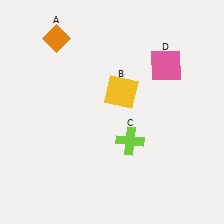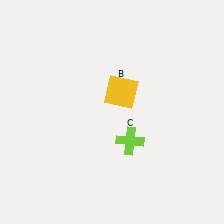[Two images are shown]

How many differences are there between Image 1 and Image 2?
There are 2 differences between the two images.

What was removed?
The pink square (D), the orange diamond (A) were removed in Image 2.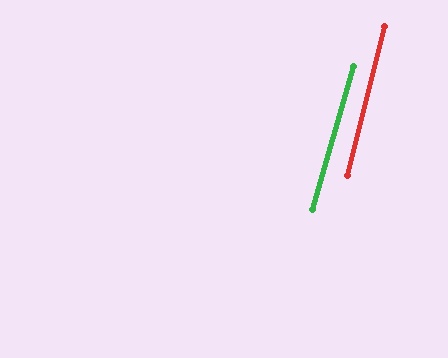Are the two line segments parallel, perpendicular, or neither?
Parallel — their directions differ by only 1.9°.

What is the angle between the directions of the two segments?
Approximately 2 degrees.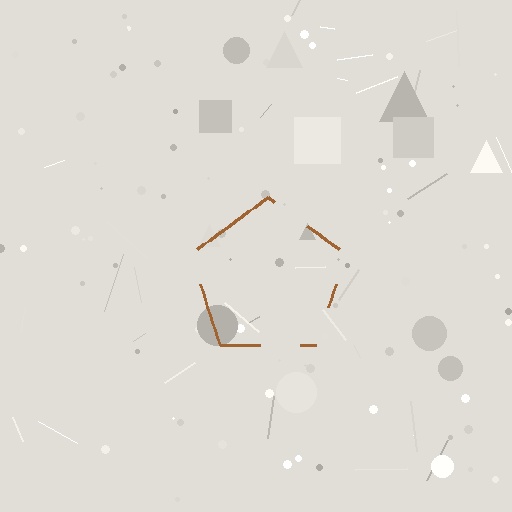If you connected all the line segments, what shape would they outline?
They would outline a pentagon.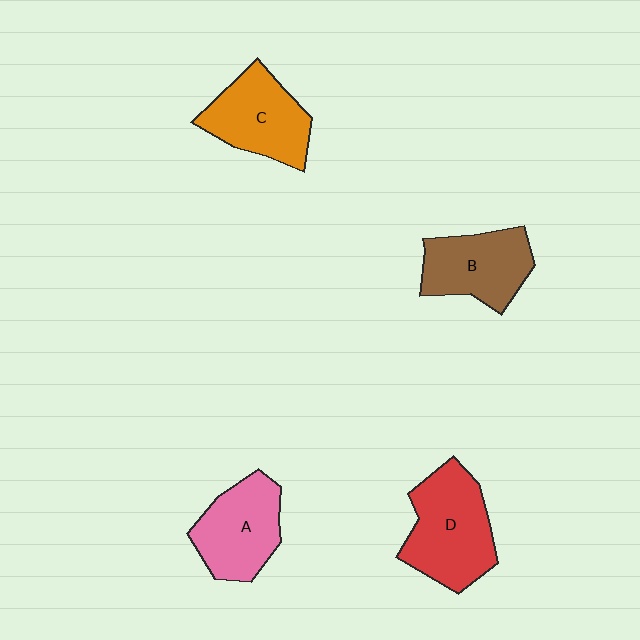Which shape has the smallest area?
Shape B (brown).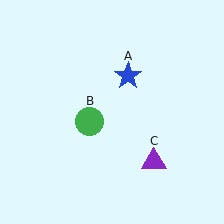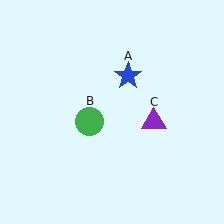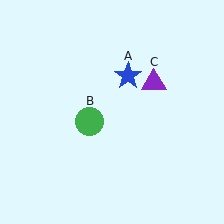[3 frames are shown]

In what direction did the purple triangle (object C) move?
The purple triangle (object C) moved up.